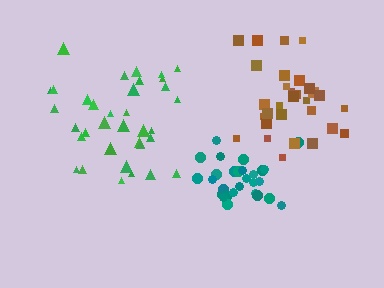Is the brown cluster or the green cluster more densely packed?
Brown.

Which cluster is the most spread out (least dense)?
Green.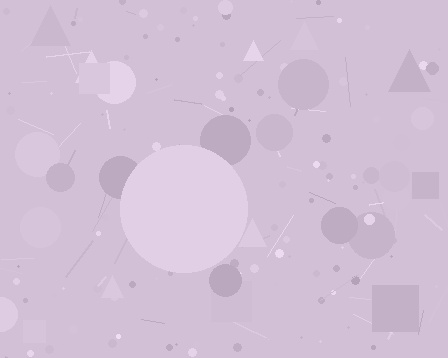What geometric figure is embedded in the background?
A circle is embedded in the background.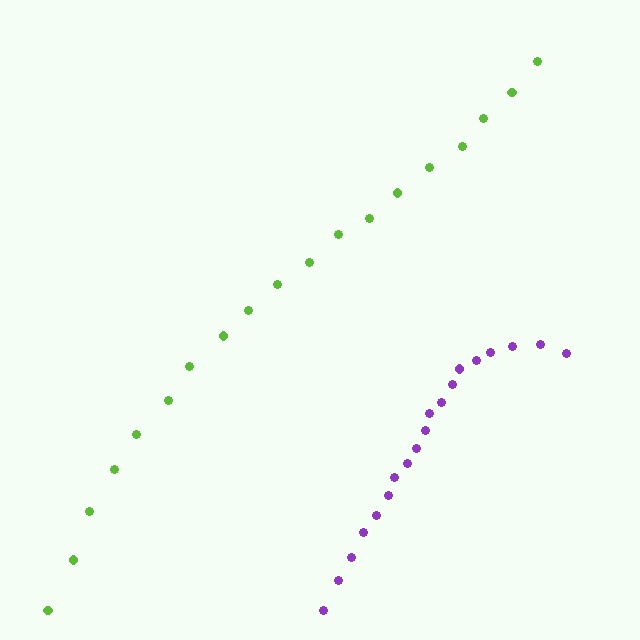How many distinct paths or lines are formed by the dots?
There are 2 distinct paths.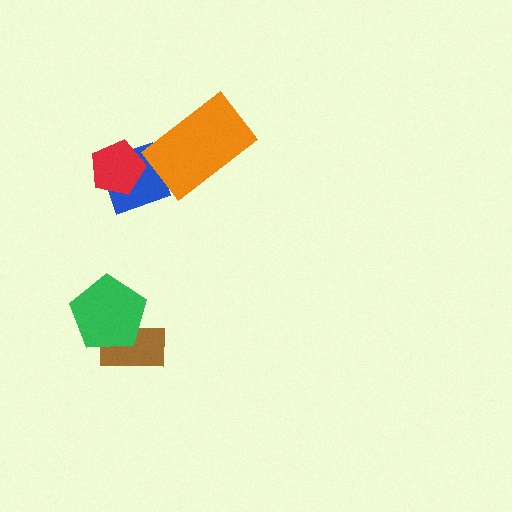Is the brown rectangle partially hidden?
Yes, it is partially covered by another shape.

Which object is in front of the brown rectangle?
The green pentagon is in front of the brown rectangle.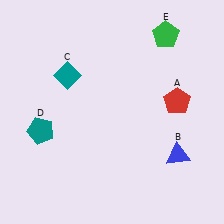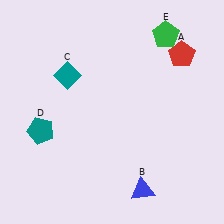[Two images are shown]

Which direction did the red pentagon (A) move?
The red pentagon (A) moved up.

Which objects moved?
The objects that moved are: the red pentagon (A), the blue triangle (B).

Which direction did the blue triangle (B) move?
The blue triangle (B) moved left.